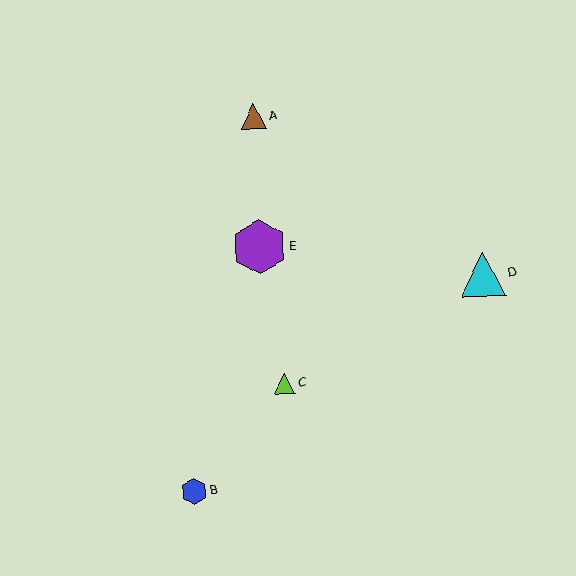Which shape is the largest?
The purple hexagon (labeled E) is the largest.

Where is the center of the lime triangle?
The center of the lime triangle is at (285, 383).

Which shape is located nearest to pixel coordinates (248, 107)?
The brown triangle (labeled A) at (253, 116) is nearest to that location.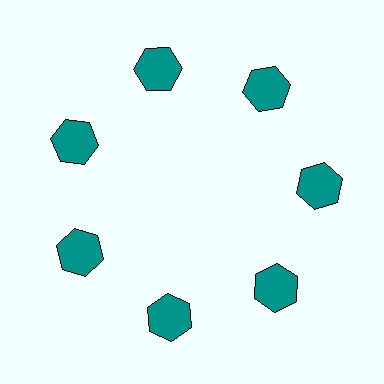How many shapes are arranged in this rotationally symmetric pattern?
There are 7 shapes, arranged in 7 groups of 1.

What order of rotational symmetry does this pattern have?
This pattern has 7-fold rotational symmetry.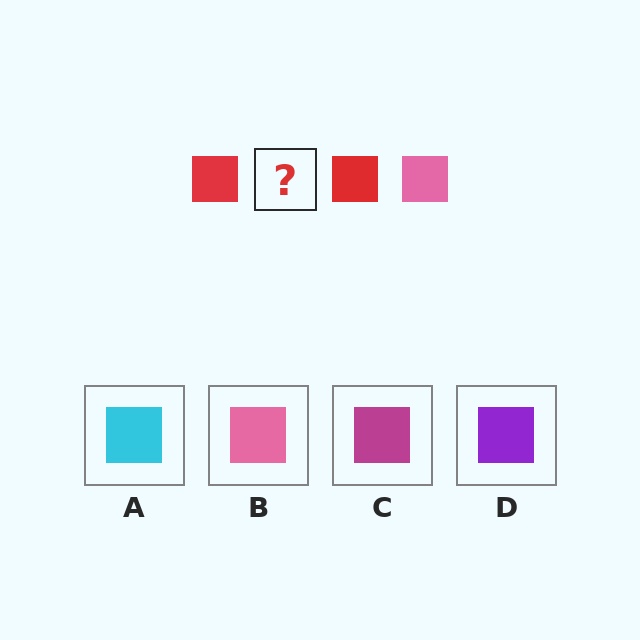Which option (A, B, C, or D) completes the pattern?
B.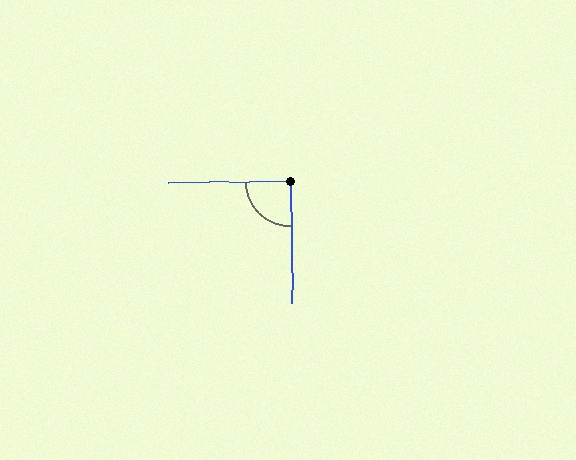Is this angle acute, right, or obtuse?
It is approximately a right angle.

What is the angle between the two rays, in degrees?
Approximately 90 degrees.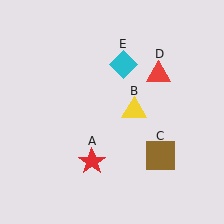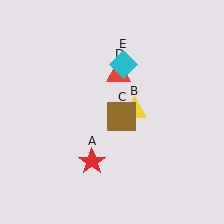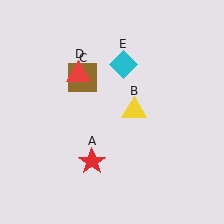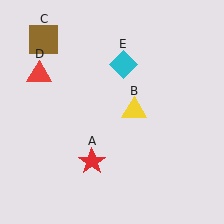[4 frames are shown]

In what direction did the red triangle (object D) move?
The red triangle (object D) moved left.